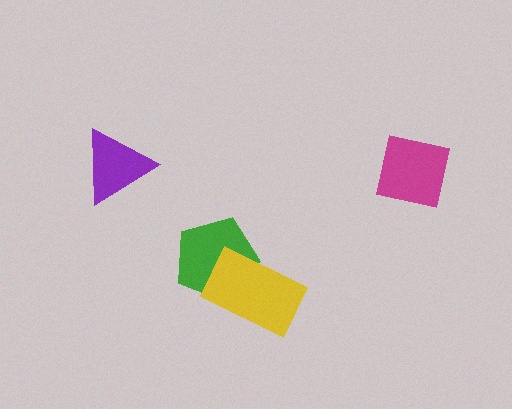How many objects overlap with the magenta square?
0 objects overlap with the magenta square.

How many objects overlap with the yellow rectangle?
1 object overlaps with the yellow rectangle.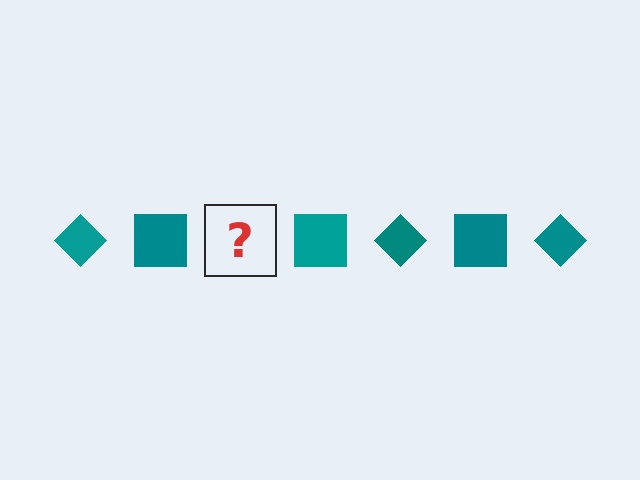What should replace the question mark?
The question mark should be replaced with a teal diamond.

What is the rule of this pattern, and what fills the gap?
The rule is that the pattern cycles through diamond, square shapes in teal. The gap should be filled with a teal diamond.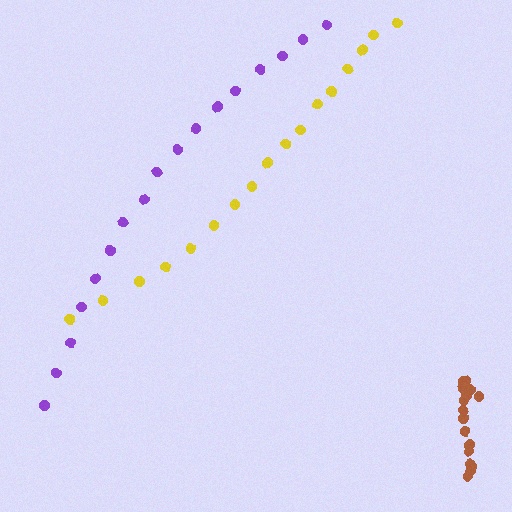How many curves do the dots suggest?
There are 3 distinct paths.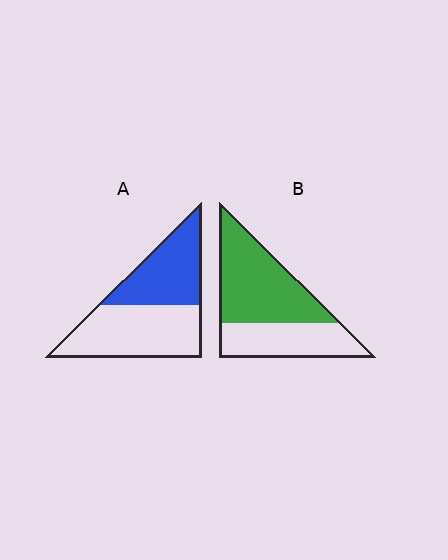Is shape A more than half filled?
No.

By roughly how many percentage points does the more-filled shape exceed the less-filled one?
By roughly 15 percentage points (B over A).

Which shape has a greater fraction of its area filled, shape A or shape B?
Shape B.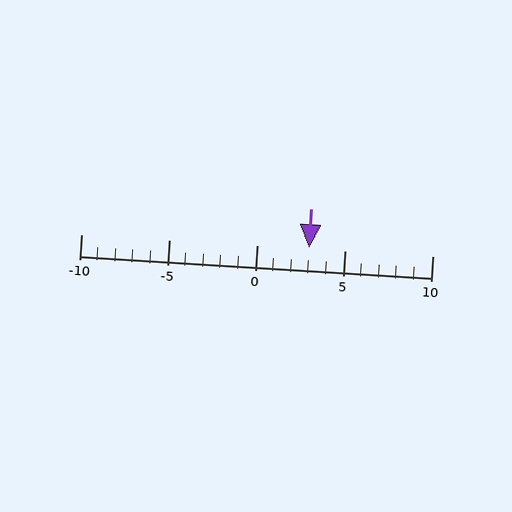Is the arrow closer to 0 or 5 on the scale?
The arrow is closer to 5.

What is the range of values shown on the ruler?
The ruler shows values from -10 to 10.